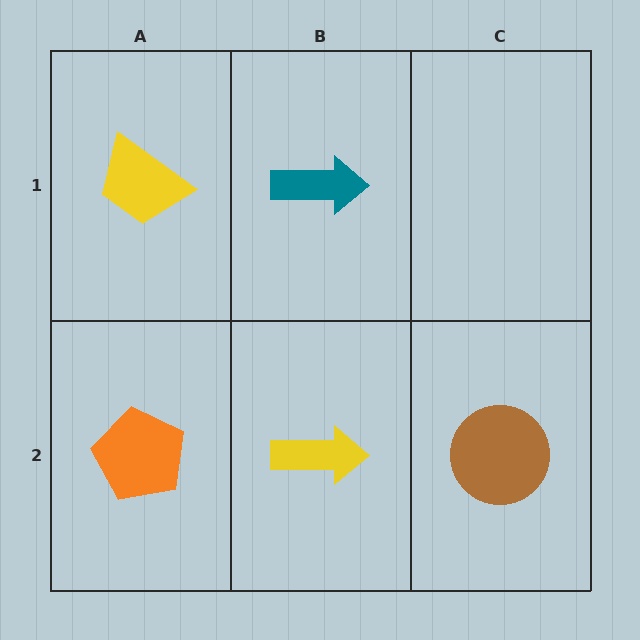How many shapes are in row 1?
2 shapes.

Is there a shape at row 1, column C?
No, that cell is empty.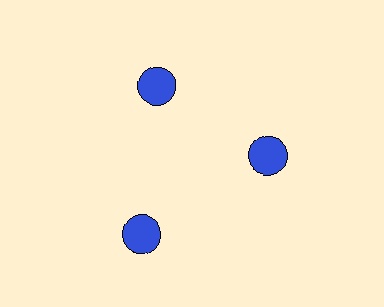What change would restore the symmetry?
The symmetry would be restored by moving it inward, back onto the ring so that all 3 circles sit at equal angles and equal distance from the center.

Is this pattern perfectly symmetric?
No. The 3 blue circles are arranged in a ring, but one element near the 7 o'clock position is pushed outward from the center, breaking the 3-fold rotational symmetry.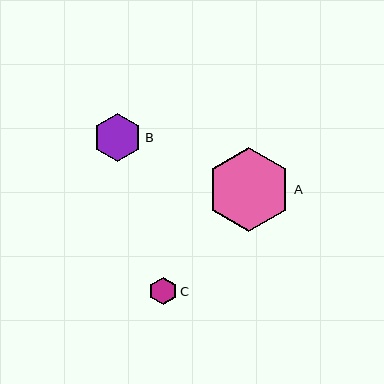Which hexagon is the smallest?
Hexagon C is the smallest with a size of approximately 28 pixels.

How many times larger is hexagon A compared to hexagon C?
Hexagon A is approximately 3.0 times the size of hexagon C.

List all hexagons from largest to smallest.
From largest to smallest: A, B, C.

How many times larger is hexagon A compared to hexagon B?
Hexagon A is approximately 1.7 times the size of hexagon B.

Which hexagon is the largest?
Hexagon A is the largest with a size of approximately 84 pixels.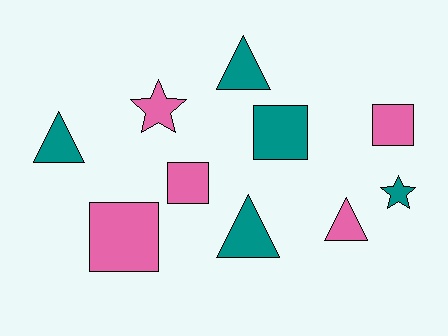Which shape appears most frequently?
Square, with 4 objects.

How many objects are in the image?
There are 10 objects.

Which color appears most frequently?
Pink, with 5 objects.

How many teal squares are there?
There is 1 teal square.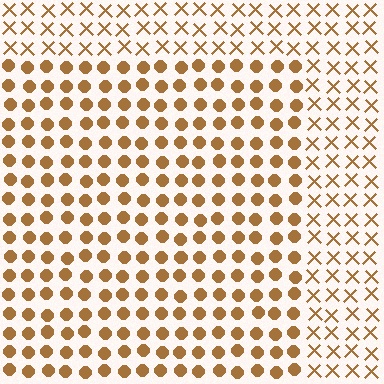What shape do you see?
I see a rectangle.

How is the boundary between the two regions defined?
The boundary is defined by a change in element shape: circles inside vs. X marks outside. All elements share the same color and spacing.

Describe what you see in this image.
The image is filled with small brown elements arranged in a uniform grid. A rectangle-shaped region contains circles, while the surrounding area contains X marks. The boundary is defined purely by the change in element shape.